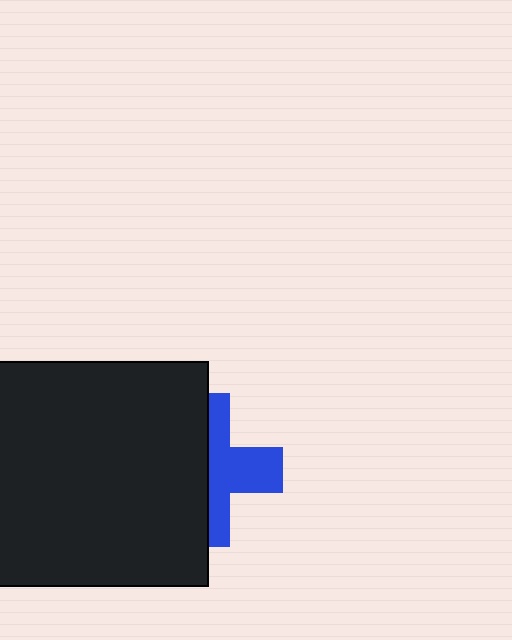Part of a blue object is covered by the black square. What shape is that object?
It is a cross.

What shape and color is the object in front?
The object in front is a black square.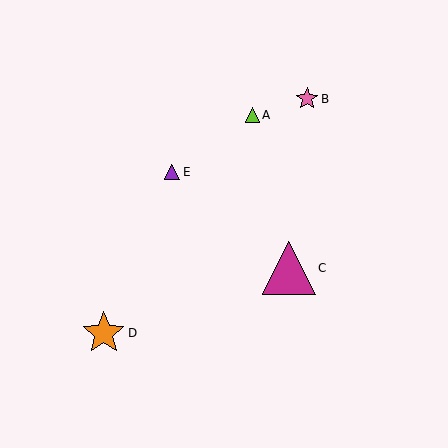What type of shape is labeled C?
Shape C is a magenta triangle.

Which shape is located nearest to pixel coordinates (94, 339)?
The orange star (labeled D) at (104, 333) is nearest to that location.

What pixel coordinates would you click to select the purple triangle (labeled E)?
Click at (172, 172) to select the purple triangle E.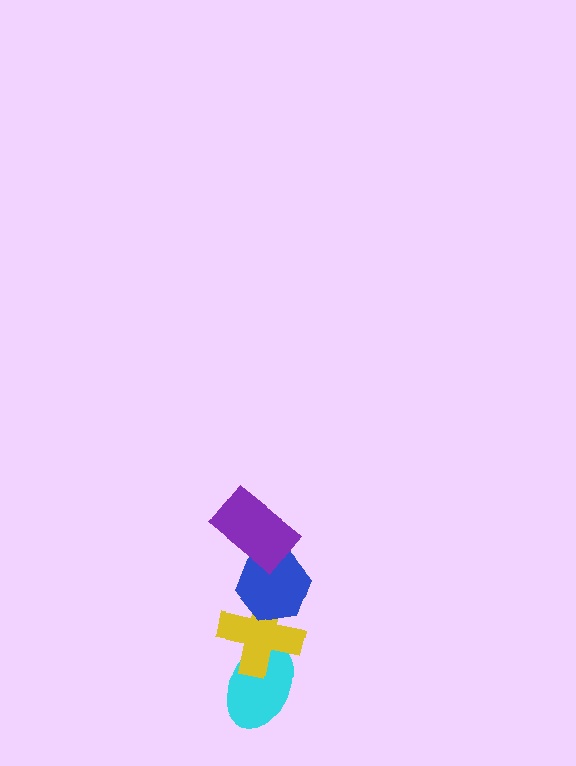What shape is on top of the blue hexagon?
The purple rectangle is on top of the blue hexagon.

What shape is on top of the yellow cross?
The blue hexagon is on top of the yellow cross.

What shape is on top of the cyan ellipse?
The yellow cross is on top of the cyan ellipse.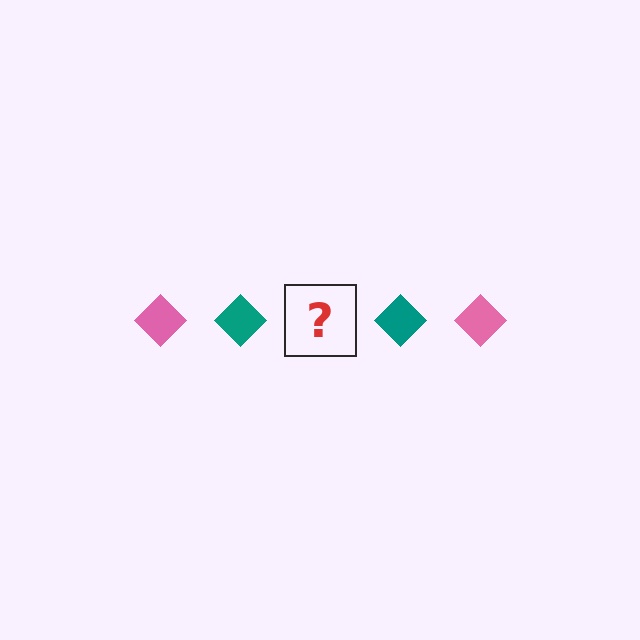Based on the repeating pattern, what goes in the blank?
The blank should be a pink diamond.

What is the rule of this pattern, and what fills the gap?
The rule is that the pattern cycles through pink, teal diamonds. The gap should be filled with a pink diamond.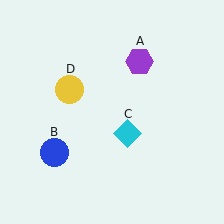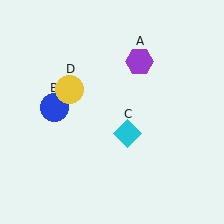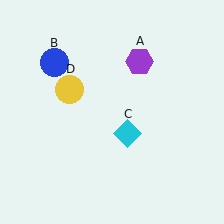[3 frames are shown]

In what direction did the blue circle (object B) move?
The blue circle (object B) moved up.